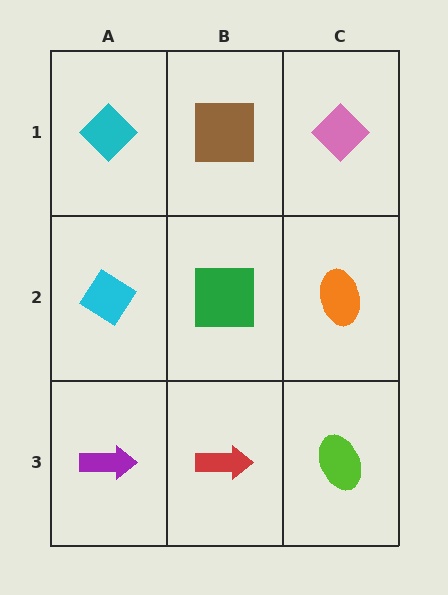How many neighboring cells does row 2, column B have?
4.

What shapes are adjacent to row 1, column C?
An orange ellipse (row 2, column C), a brown square (row 1, column B).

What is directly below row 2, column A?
A purple arrow.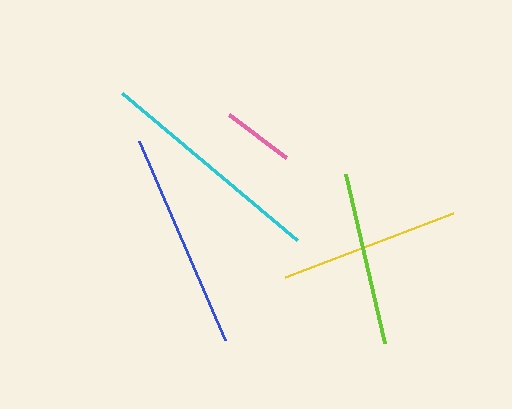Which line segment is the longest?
The cyan line is the longest at approximately 228 pixels.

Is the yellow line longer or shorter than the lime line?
The yellow line is longer than the lime line.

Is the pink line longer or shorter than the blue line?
The blue line is longer than the pink line.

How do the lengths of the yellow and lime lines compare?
The yellow and lime lines are approximately the same length.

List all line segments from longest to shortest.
From longest to shortest: cyan, blue, yellow, lime, pink.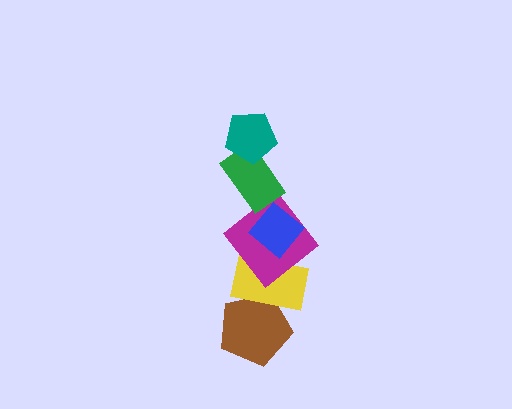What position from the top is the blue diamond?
The blue diamond is 3rd from the top.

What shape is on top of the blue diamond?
The green rectangle is on top of the blue diamond.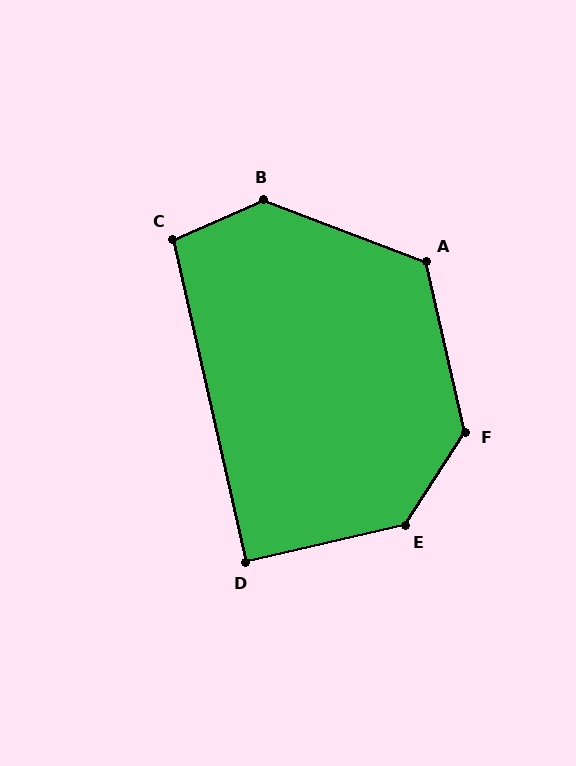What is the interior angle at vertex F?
Approximately 134 degrees (obtuse).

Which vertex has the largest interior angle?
B, at approximately 136 degrees.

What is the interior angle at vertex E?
Approximately 136 degrees (obtuse).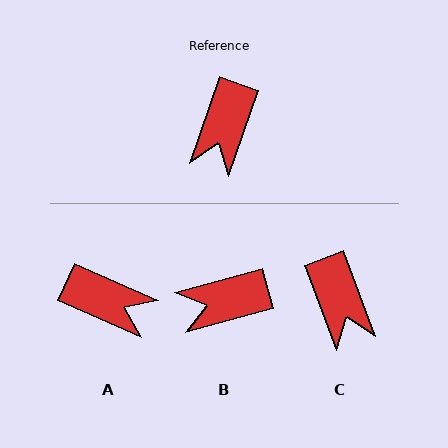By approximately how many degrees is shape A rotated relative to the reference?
Approximately 85 degrees counter-clockwise.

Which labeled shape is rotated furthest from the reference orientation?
A, about 85 degrees away.